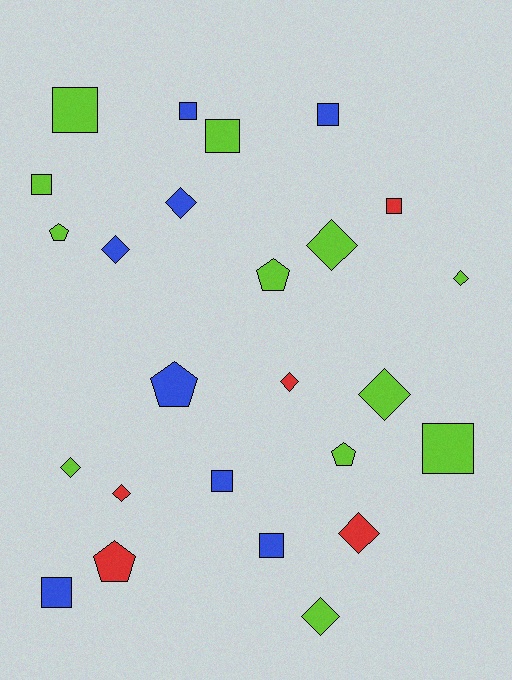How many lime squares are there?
There are 4 lime squares.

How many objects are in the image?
There are 25 objects.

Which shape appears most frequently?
Diamond, with 10 objects.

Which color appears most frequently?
Lime, with 12 objects.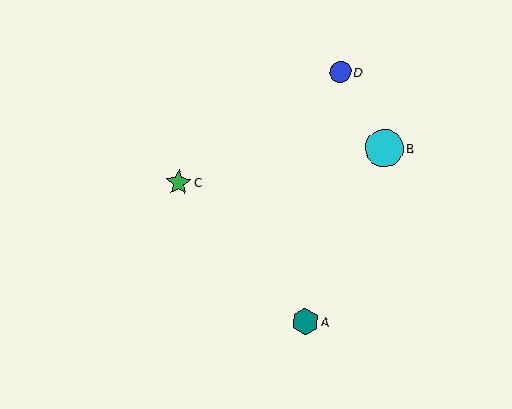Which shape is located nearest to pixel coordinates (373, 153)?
The cyan circle (labeled B) at (384, 148) is nearest to that location.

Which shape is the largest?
The cyan circle (labeled B) is the largest.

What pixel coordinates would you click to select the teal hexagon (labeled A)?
Click at (305, 322) to select the teal hexagon A.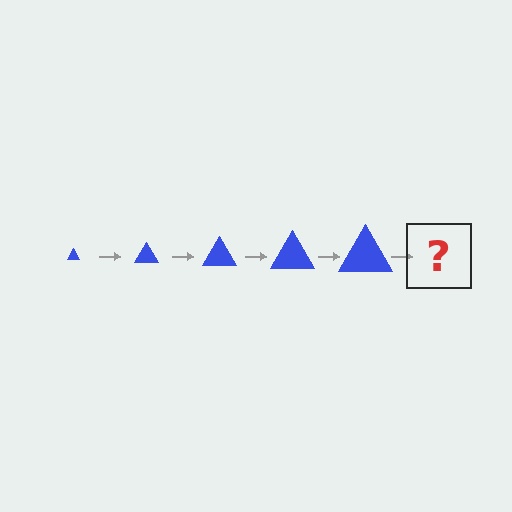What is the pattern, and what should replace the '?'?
The pattern is that the triangle gets progressively larger each step. The '?' should be a blue triangle, larger than the previous one.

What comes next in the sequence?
The next element should be a blue triangle, larger than the previous one.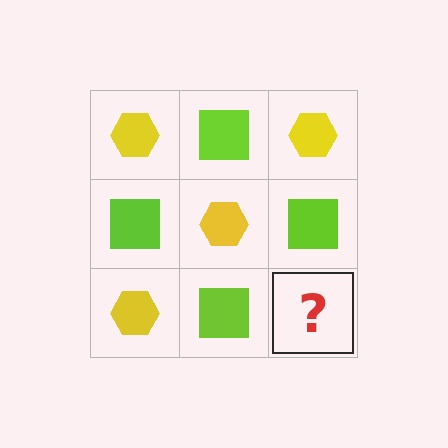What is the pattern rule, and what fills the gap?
The rule is that it alternates yellow hexagon and lime square in a checkerboard pattern. The gap should be filled with a yellow hexagon.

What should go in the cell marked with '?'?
The missing cell should contain a yellow hexagon.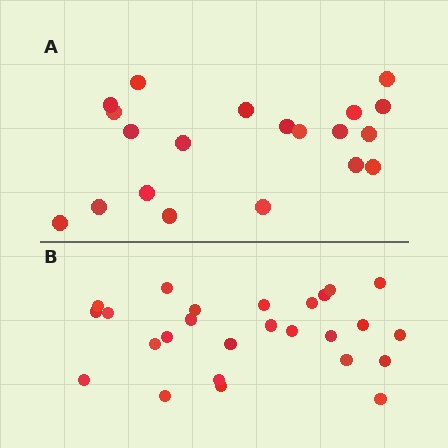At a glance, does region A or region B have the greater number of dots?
Region B (the bottom region) has more dots.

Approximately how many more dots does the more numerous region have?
Region B has about 6 more dots than region A.